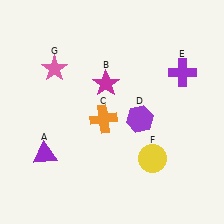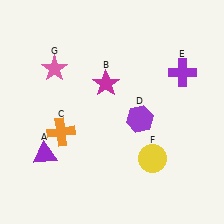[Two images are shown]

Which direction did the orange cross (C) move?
The orange cross (C) moved left.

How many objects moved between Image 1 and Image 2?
1 object moved between the two images.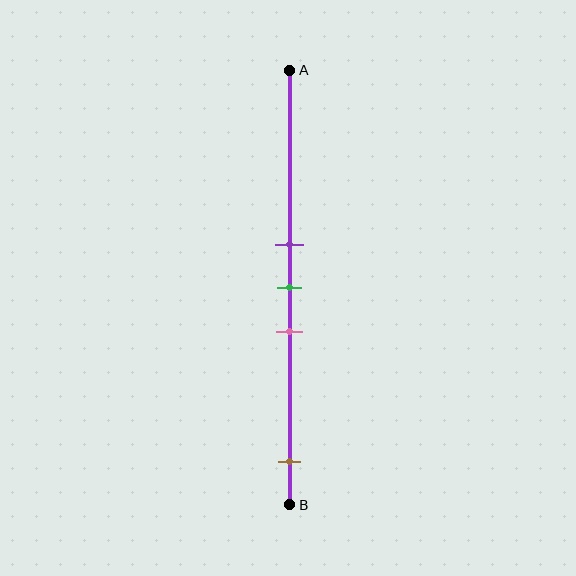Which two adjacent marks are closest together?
The purple and green marks are the closest adjacent pair.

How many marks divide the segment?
There are 4 marks dividing the segment.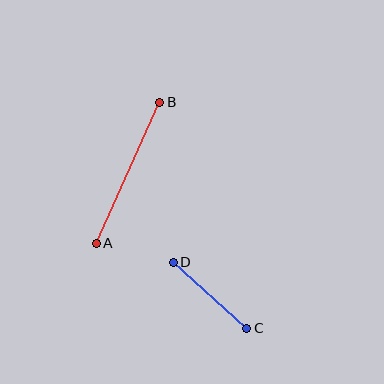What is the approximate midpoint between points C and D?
The midpoint is at approximately (210, 295) pixels.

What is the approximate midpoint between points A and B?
The midpoint is at approximately (128, 173) pixels.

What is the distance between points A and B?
The distance is approximately 155 pixels.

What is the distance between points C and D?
The distance is approximately 99 pixels.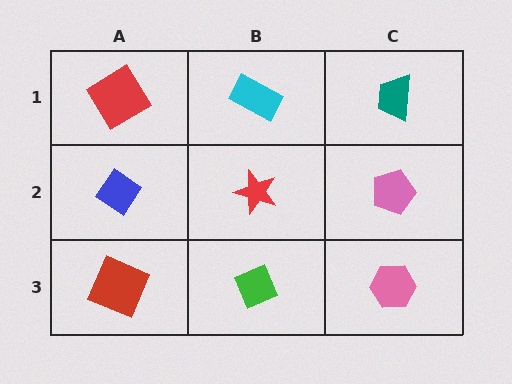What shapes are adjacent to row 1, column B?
A red star (row 2, column B), a red diamond (row 1, column A), a teal trapezoid (row 1, column C).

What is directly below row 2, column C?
A pink hexagon.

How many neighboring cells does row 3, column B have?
3.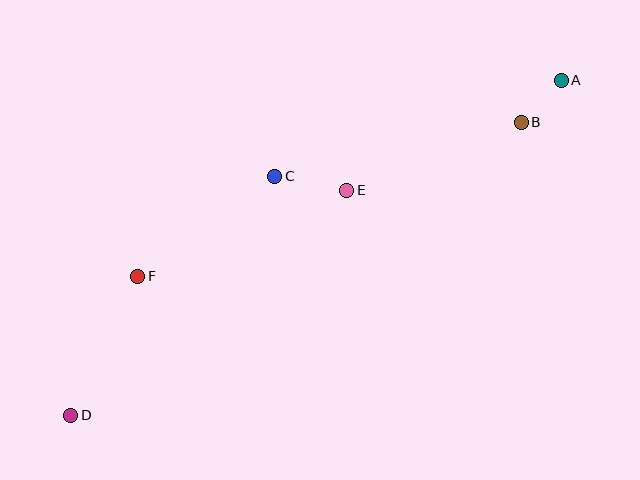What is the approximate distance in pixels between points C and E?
The distance between C and E is approximately 74 pixels.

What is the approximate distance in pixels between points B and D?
The distance between B and D is approximately 537 pixels.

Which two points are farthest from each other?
Points A and D are farthest from each other.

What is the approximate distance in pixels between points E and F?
The distance between E and F is approximately 226 pixels.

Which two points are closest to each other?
Points A and B are closest to each other.